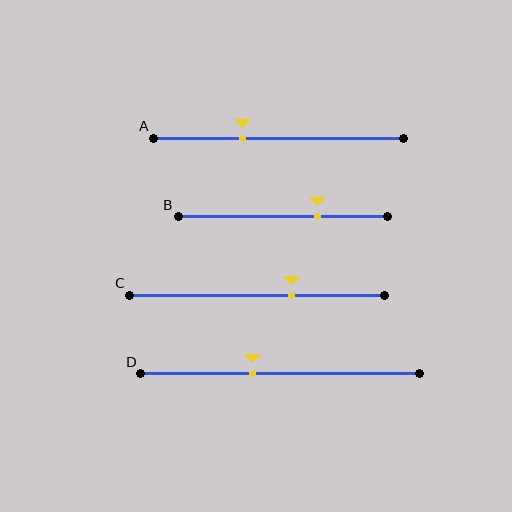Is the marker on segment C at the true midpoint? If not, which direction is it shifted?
No, the marker on segment C is shifted to the right by about 14% of the segment length.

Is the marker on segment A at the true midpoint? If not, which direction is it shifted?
No, the marker on segment A is shifted to the left by about 14% of the segment length.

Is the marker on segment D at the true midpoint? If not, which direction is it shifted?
No, the marker on segment D is shifted to the left by about 10% of the segment length.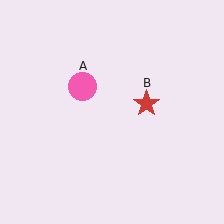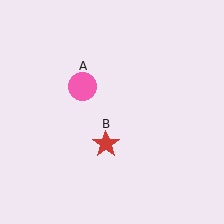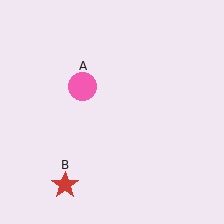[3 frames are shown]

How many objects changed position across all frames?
1 object changed position: red star (object B).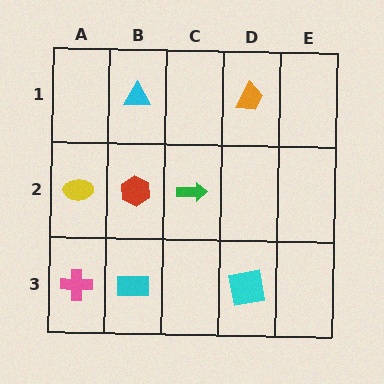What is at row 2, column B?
A red hexagon.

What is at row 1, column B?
A cyan triangle.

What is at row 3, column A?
A pink cross.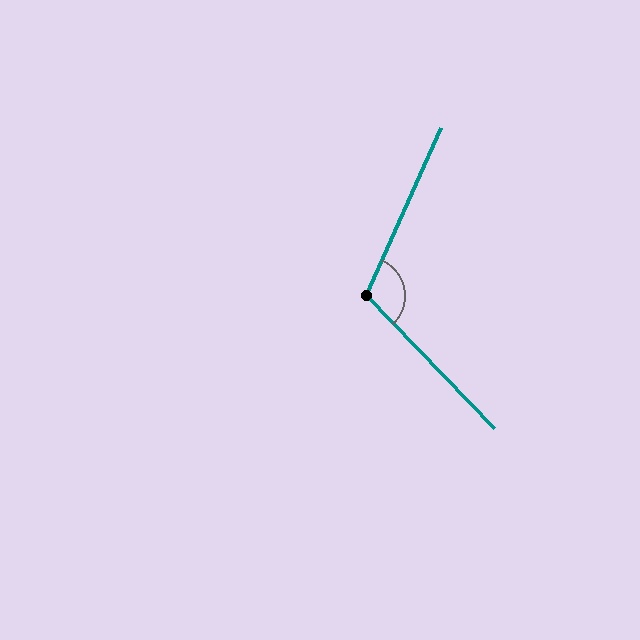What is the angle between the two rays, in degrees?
Approximately 112 degrees.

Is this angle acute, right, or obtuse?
It is obtuse.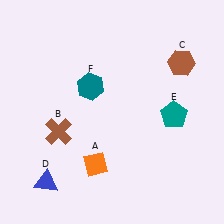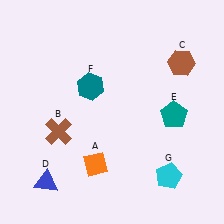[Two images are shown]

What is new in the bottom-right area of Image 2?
A cyan pentagon (G) was added in the bottom-right area of Image 2.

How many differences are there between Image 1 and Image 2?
There is 1 difference between the two images.